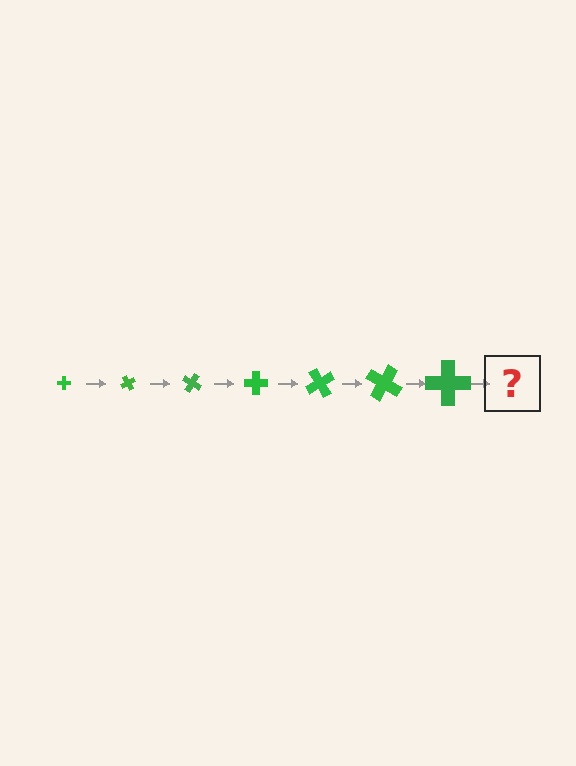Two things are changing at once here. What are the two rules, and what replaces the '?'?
The two rules are that the cross grows larger each step and it rotates 60 degrees each step. The '?' should be a cross, larger than the previous one and rotated 420 degrees from the start.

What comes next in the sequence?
The next element should be a cross, larger than the previous one and rotated 420 degrees from the start.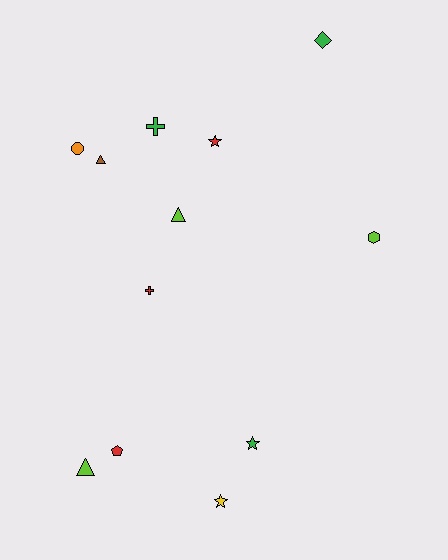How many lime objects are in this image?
There are 3 lime objects.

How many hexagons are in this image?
There is 1 hexagon.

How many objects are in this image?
There are 12 objects.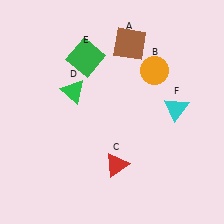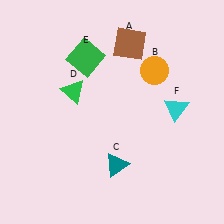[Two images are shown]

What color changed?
The triangle (C) changed from red in Image 1 to teal in Image 2.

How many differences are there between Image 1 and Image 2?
There is 1 difference between the two images.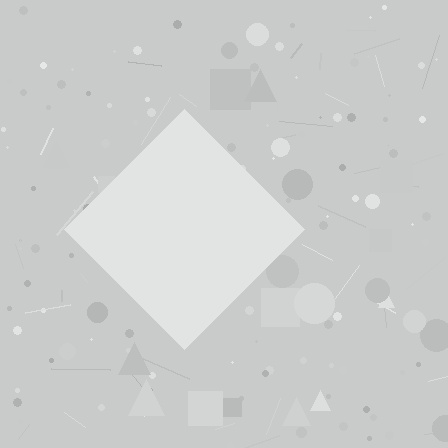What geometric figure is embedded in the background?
A diamond is embedded in the background.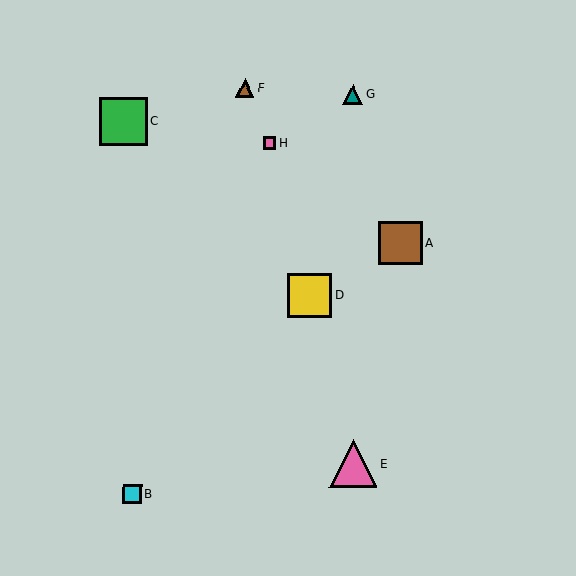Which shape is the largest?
The green square (labeled C) is the largest.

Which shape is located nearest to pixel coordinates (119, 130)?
The green square (labeled C) at (123, 121) is nearest to that location.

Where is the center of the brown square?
The center of the brown square is at (401, 243).